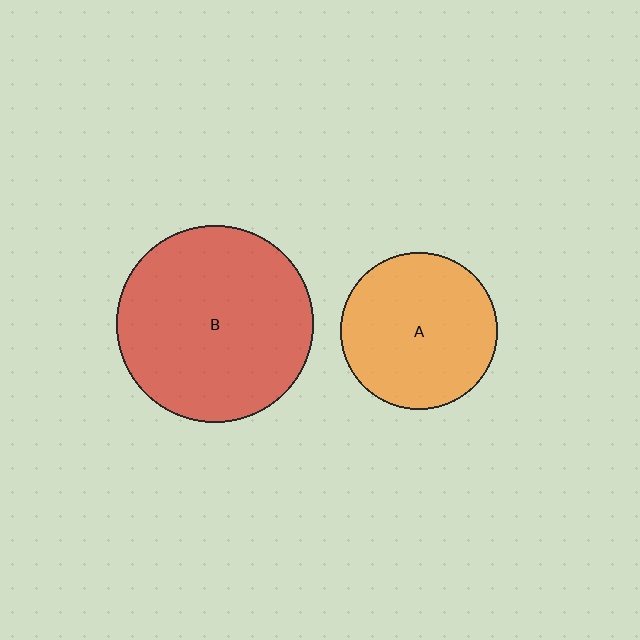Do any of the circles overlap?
No, none of the circles overlap.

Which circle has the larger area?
Circle B (red).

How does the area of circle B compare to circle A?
Approximately 1.6 times.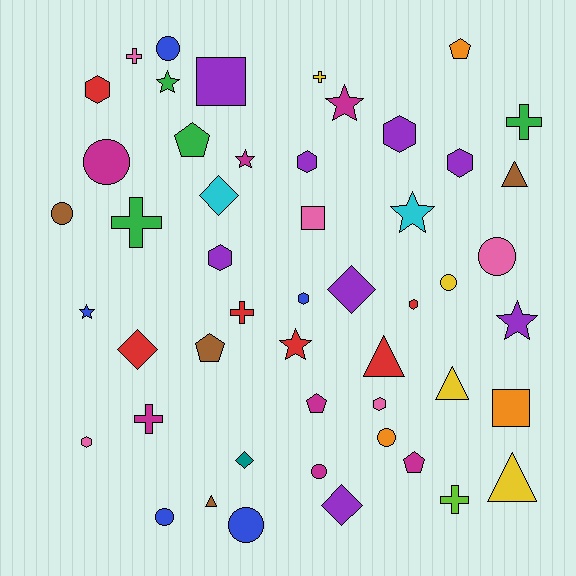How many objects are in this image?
There are 50 objects.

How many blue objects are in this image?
There are 5 blue objects.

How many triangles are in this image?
There are 5 triangles.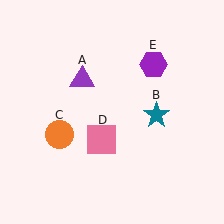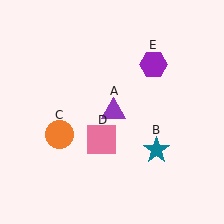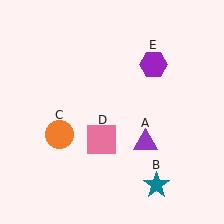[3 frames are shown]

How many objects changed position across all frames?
2 objects changed position: purple triangle (object A), teal star (object B).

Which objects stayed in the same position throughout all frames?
Orange circle (object C) and pink square (object D) and purple hexagon (object E) remained stationary.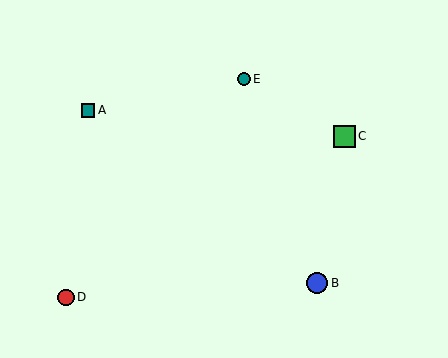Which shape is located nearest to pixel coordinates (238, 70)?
The teal circle (labeled E) at (244, 79) is nearest to that location.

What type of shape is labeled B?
Shape B is a blue circle.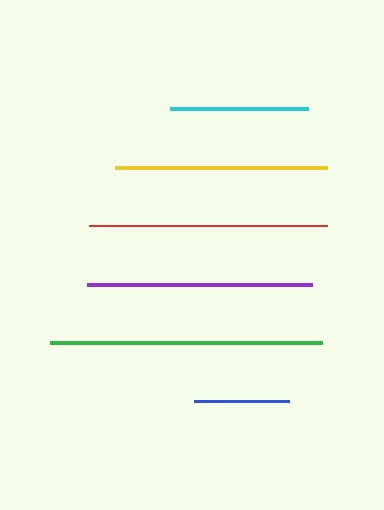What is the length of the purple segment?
The purple segment is approximately 225 pixels long.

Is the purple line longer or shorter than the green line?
The green line is longer than the purple line.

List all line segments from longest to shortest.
From longest to shortest: green, red, purple, yellow, cyan, blue.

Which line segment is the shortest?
The blue line is the shortest at approximately 95 pixels.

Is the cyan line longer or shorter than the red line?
The red line is longer than the cyan line.